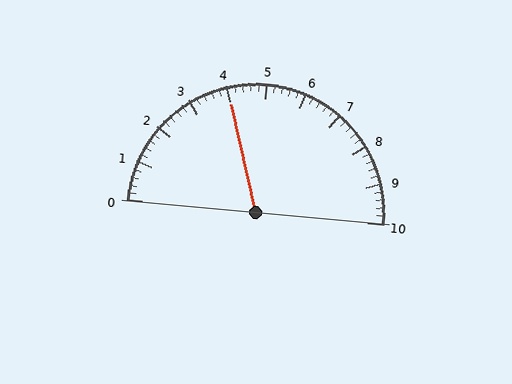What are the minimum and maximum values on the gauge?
The gauge ranges from 0 to 10.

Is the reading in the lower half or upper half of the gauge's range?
The reading is in the lower half of the range (0 to 10).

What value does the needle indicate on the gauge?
The needle indicates approximately 4.0.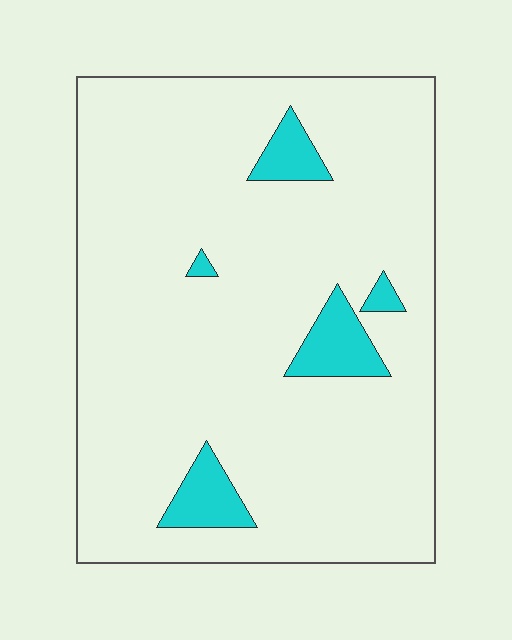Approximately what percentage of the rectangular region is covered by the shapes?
Approximately 10%.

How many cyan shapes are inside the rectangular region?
5.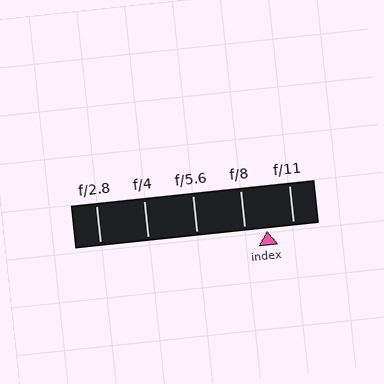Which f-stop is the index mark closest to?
The index mark is closest to f/8.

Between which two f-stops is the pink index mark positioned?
The index mark is between f/8 and f/11.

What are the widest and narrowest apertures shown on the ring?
The widest aperture shown is f/2.8 and the narrowest is f/11.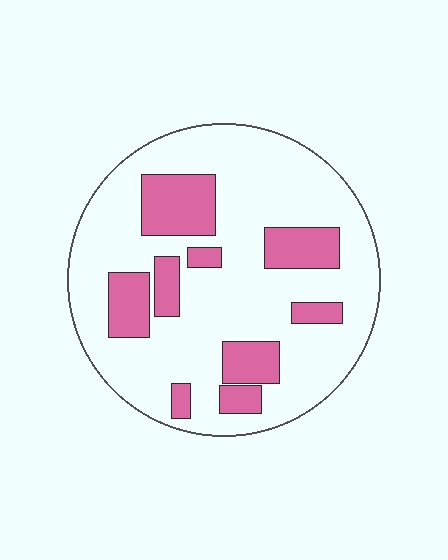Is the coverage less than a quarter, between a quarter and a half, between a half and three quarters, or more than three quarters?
Less than a quarter.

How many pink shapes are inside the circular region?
9.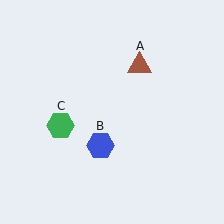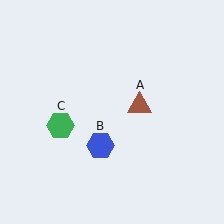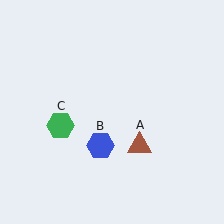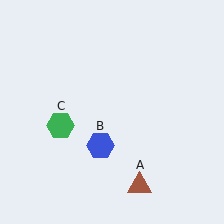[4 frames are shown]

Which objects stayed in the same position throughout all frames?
Blue hexagon (object B) and green hexagon (object C) remained stationary.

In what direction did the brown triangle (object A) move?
The brown triangle (object A) moved down.